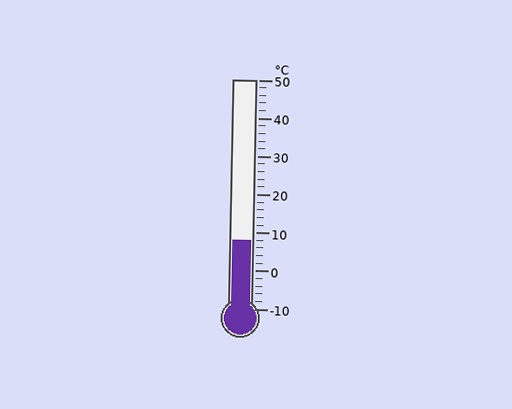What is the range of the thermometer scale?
The thermometer scale ranges from -10°C to 50°C.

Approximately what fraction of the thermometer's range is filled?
The thermometer is filled to approximately 30% of its range.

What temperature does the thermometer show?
The thermometer shows approximately 8°C.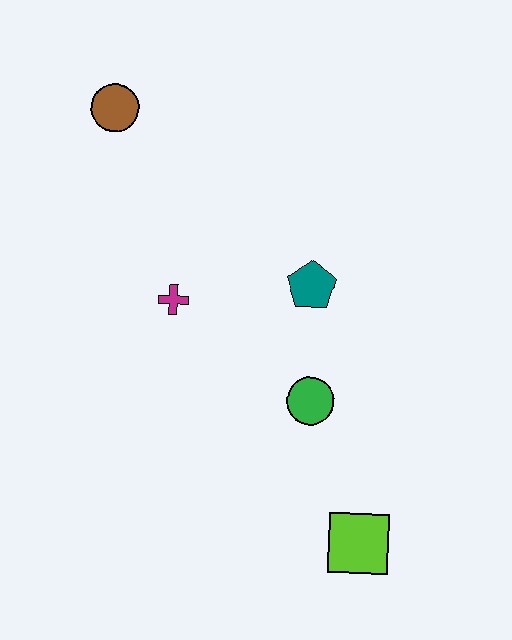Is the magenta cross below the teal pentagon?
Yes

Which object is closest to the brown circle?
The magenta cross is closest to the brown circle.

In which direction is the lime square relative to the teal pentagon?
The lime square is below the teal pentagon.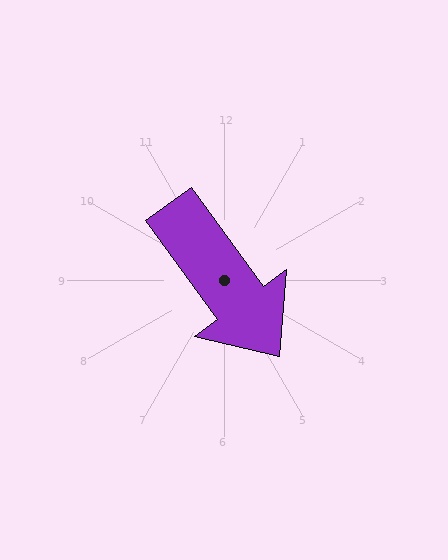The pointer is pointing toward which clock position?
Roughly 5 o'clock.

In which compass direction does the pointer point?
Southeast.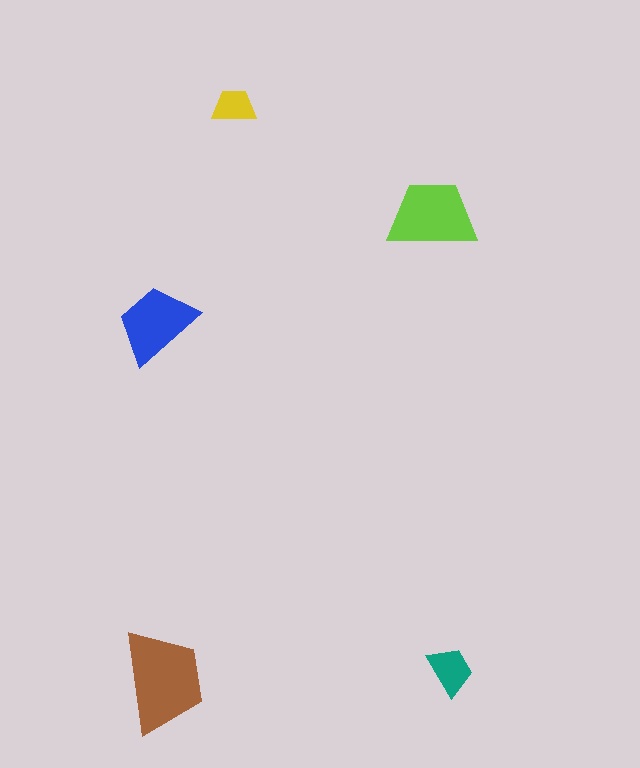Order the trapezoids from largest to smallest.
the brown one, the lime one, the blue one, the teal one, the yellow one.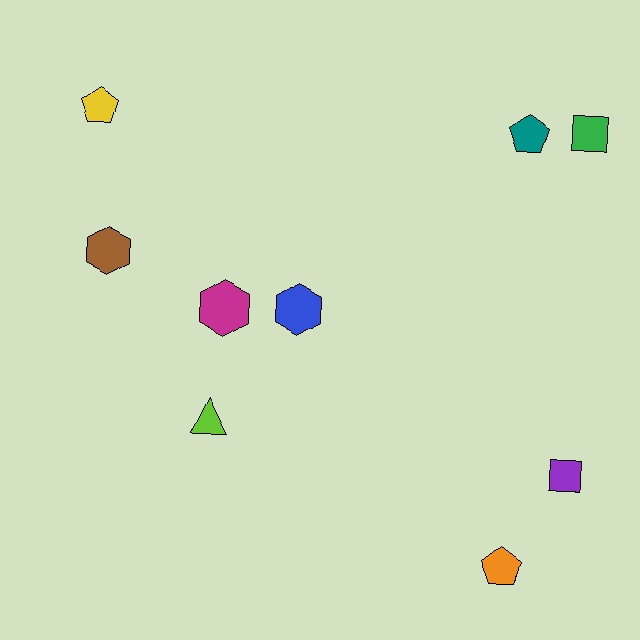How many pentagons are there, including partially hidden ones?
There are 3 pentagons.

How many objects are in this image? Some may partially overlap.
There are 9 objects.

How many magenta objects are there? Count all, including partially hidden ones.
There is 1 magenta object.